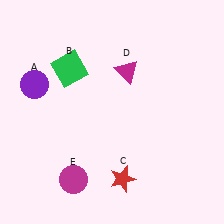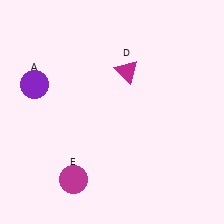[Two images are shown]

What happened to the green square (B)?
The green square (B) was removed in Image 2. It was in the top-left area of Image 1.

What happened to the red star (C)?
The red star (C) was removed in Image 2. It was in the bottom-right area of Image 1.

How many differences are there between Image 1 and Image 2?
There are 2 differences between the two images.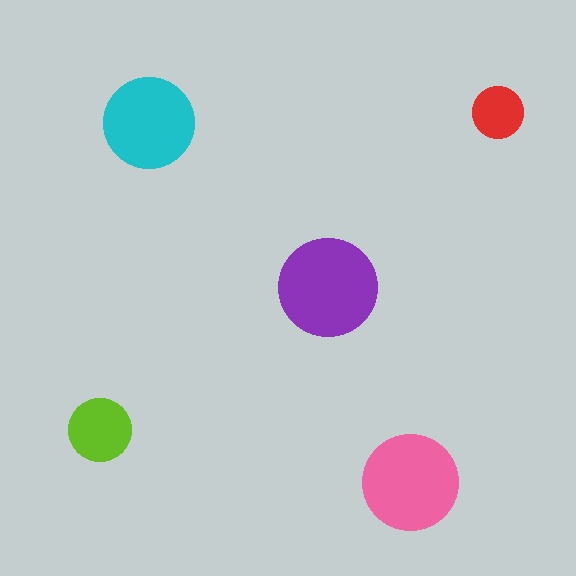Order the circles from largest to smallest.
the purple one, the pink one, the cyan one, the lime one, the red one.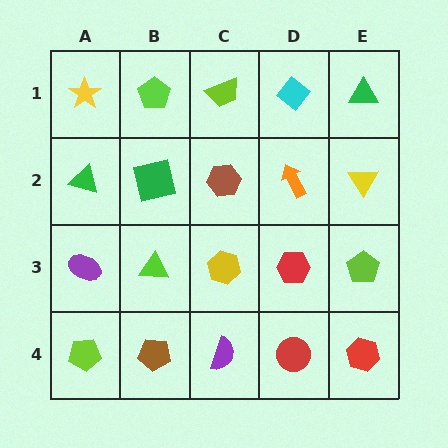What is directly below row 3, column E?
A red hexagon.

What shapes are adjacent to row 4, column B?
A lime triangle (row 3, column B), a lime pentagon (row 4, column A), a purple semicircle (row 4, column C).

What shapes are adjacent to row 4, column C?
A yellow hexagon (row 3, column C), a brown pentagon (row 4, column B), a red circle (row 4, column D).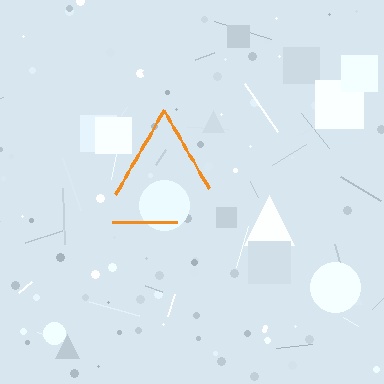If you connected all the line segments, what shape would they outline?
They would outline a triangle.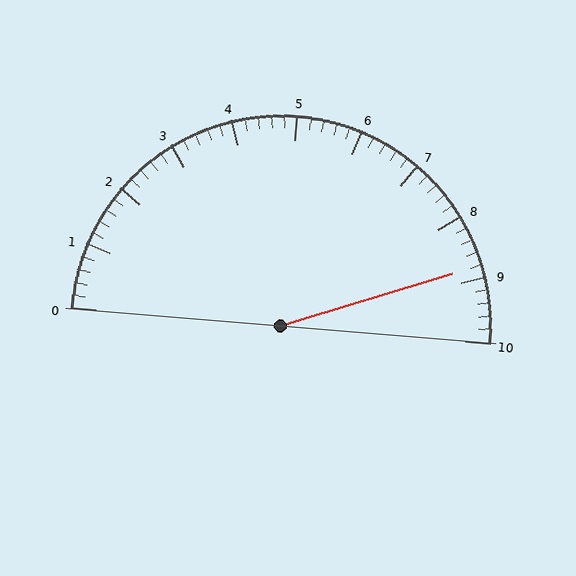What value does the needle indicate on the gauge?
The needle indicates approximately 8.8.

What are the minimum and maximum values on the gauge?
The gauge ranges from 0 to 10.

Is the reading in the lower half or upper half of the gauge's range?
The reading is in the upper half of the range (0 to 10).